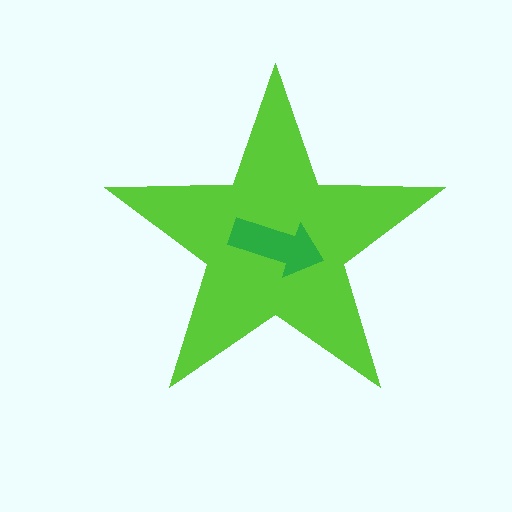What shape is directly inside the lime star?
The green arrow.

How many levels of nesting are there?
2.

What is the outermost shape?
The lime star.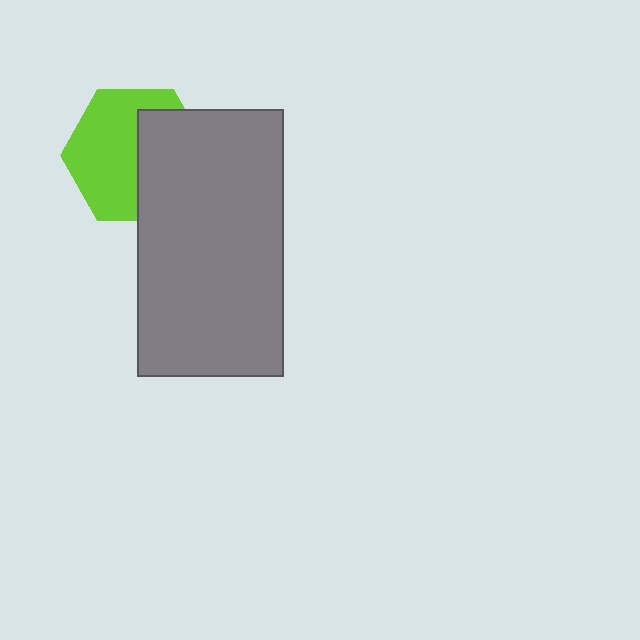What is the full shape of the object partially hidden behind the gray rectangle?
The partially hidden object is a lime hexagon.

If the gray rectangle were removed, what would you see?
You would see the complete lime hexagon.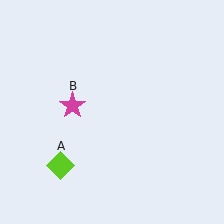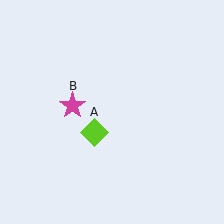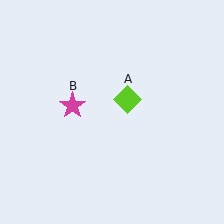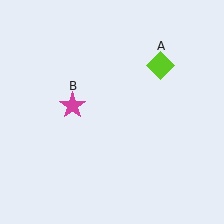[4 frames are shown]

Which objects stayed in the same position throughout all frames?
Magenta star (object B) remained stationary.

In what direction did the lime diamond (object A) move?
The lime diamond (object A) moved up and to the right.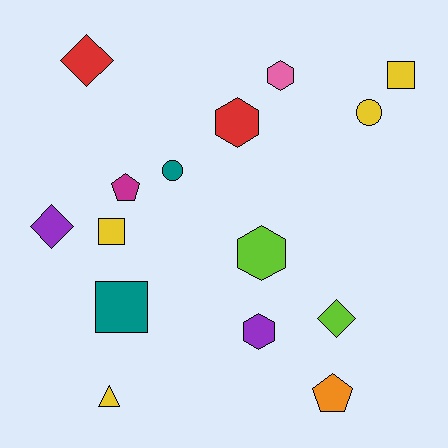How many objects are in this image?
There are 15 objects.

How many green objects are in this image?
There are no green objects.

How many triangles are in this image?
There is 1 triangle.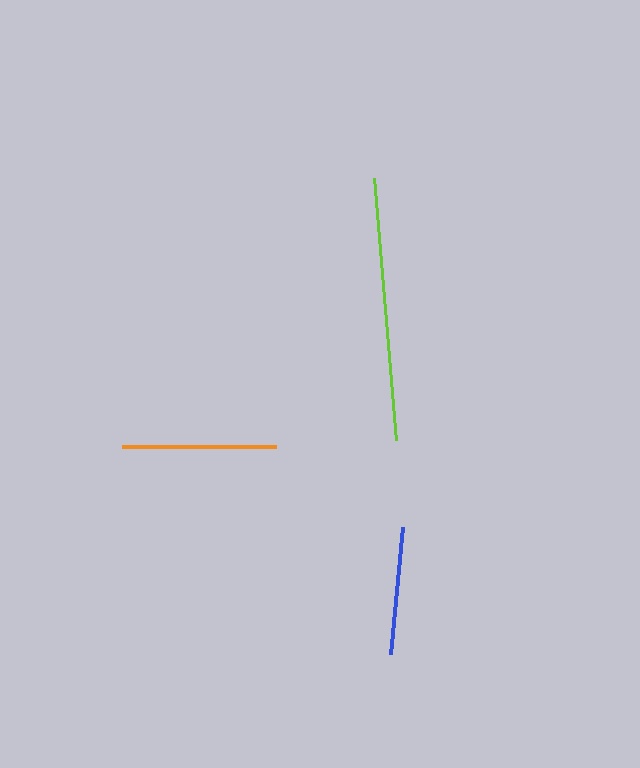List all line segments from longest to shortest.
From longest to shortest: lime, orange, blue.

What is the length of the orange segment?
The orange segment is approximately 154 pixels long.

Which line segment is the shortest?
The blue line is the shortest at approximately 127 pixels.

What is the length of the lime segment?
The lime segment is approximately 263 pixels long.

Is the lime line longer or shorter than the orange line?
The lime line is longer than the orange line.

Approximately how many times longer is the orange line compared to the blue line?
The orange line is approximately 1.2 times the length of the blue line.